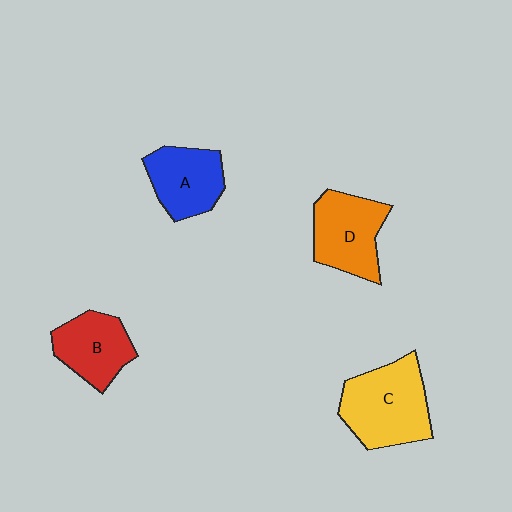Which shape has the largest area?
Shape C (yellow).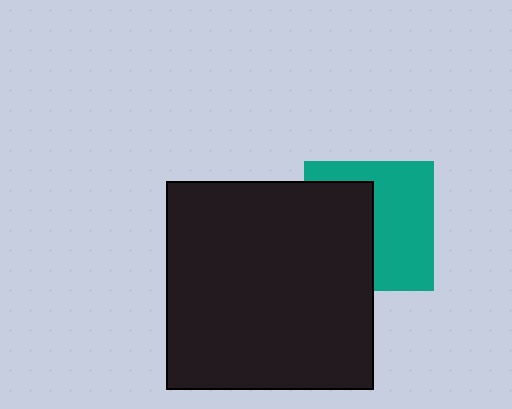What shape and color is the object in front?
The object in front is a black square.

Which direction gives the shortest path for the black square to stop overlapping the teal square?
Moving left gives the shortest separation.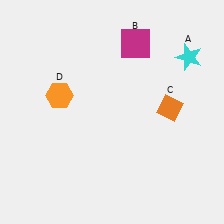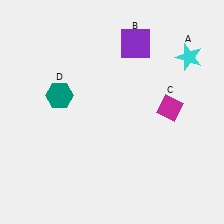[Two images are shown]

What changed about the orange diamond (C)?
In Image 1, C is orange. In Image 2, it changed to magenta.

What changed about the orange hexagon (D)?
In Image 1, D is orange. In Image 2, it changed to teal.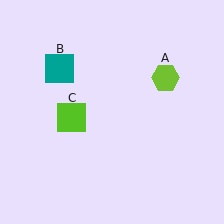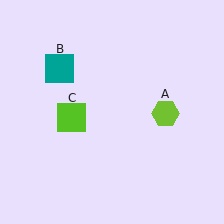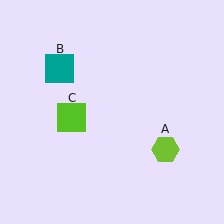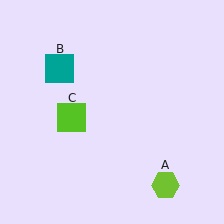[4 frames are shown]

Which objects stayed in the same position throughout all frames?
Teal square (object B) and lime square (object C) remained stationary.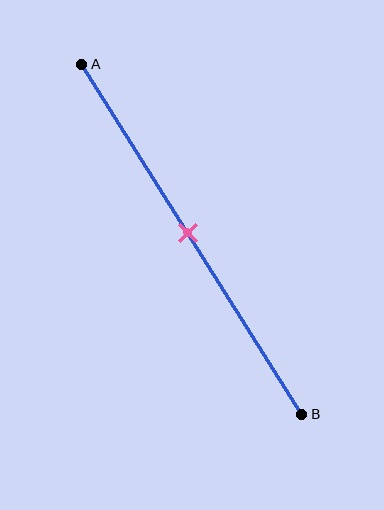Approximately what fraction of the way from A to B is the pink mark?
The pink mark is approximately 50% of the way from A to B.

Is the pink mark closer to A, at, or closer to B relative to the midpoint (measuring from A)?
The pink mark is approximately at the midpoint of segment AB.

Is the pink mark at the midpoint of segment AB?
Yes, the mark is approximately at the midpoint.